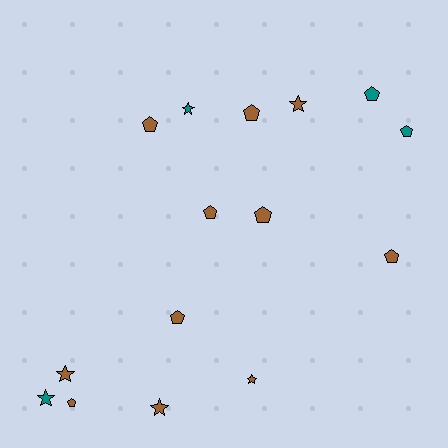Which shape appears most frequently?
Pentagon, with 9 objects.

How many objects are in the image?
There are 15 objects.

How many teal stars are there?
There are 2 teal stars.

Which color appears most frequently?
Brown, with 11 objects.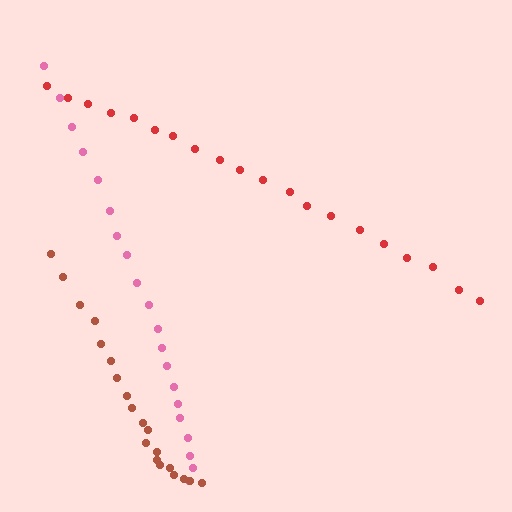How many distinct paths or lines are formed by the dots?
There are 3 distinct paths.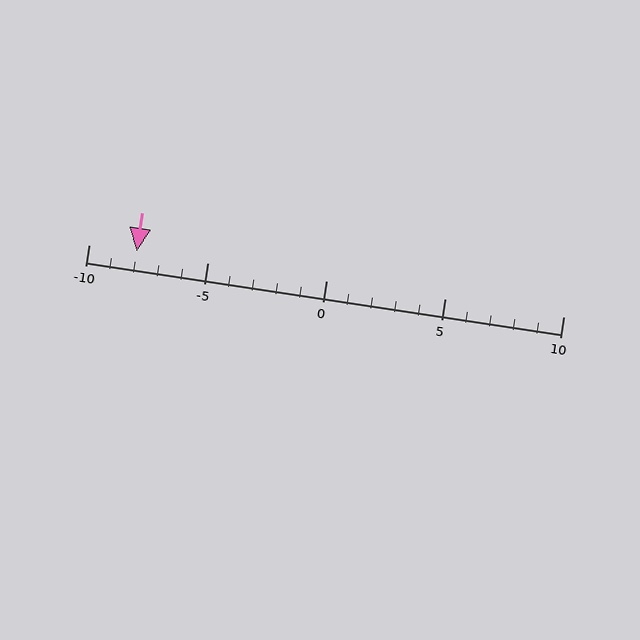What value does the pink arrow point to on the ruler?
The pink arrow points to approximately -8.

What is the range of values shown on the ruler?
The ruler shows values from -10 to 10.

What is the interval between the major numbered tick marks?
The major tick marks are spaced 5 units apart.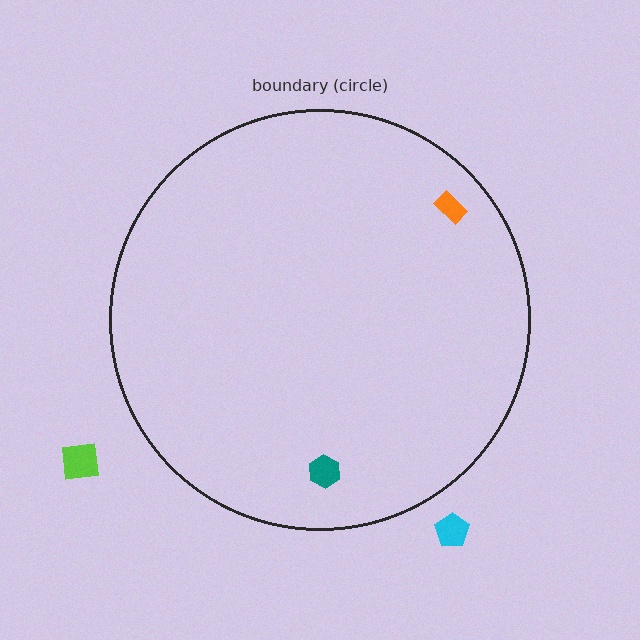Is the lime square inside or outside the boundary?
Outside.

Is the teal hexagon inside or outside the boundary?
Inside.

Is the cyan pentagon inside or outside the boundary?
Outside.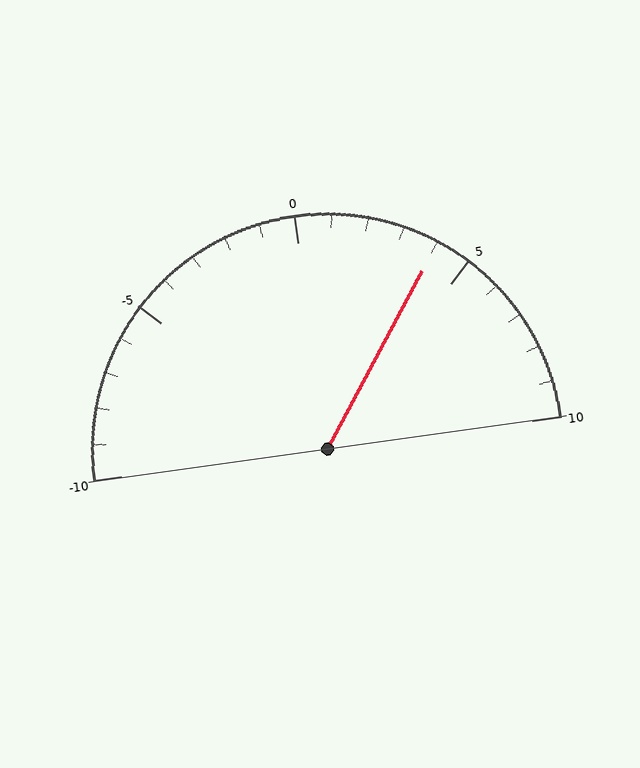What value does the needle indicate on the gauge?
The needle indicates approximately 4.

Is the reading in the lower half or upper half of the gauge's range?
The reading is in the upper half of the range (-10 to 10).